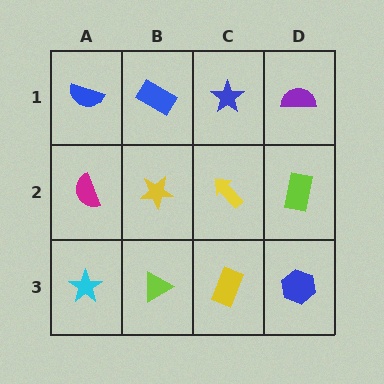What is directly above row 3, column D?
A lime rectangle.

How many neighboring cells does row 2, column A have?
3.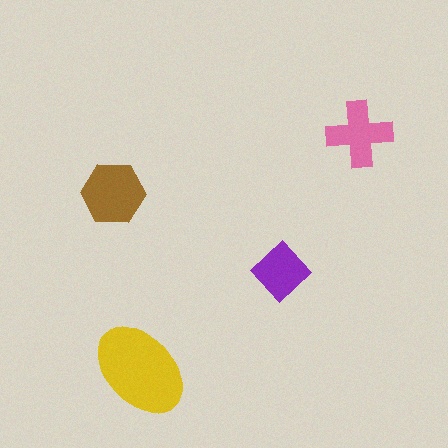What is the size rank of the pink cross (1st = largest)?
3rd.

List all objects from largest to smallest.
The yellow ellipse, the brown hexagon, the pink cross, the purple diamond.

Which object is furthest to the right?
The pink cross is rightmost.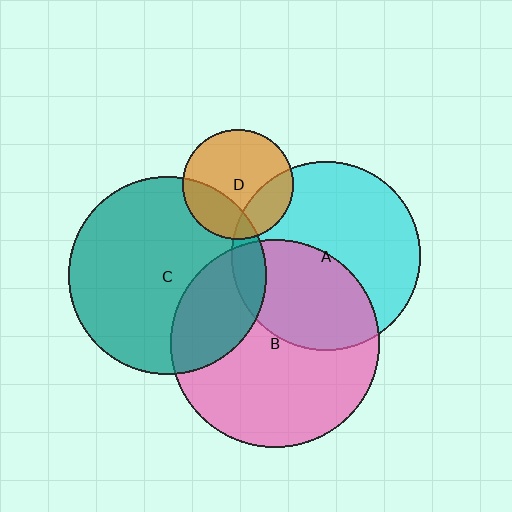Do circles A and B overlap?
Yes.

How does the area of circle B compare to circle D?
Approximately 3.6 times.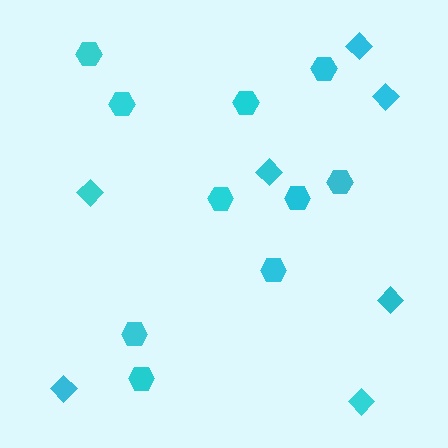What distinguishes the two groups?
There are 2 groups: one group of diamonds (7) and one group of hexagons (10).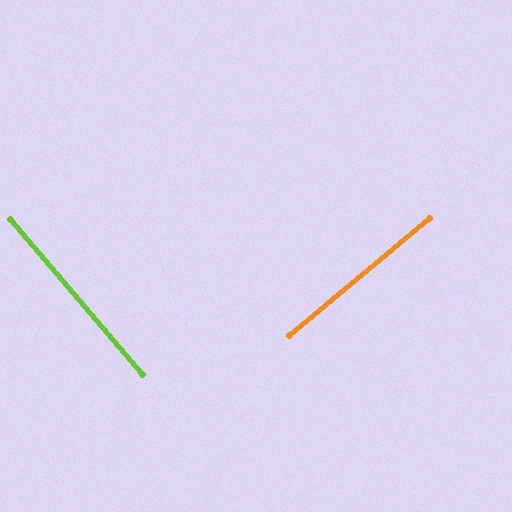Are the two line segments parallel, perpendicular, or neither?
Perpendicular — they meet at approximately 89°.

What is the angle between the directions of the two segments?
Approximately 89 degrees.